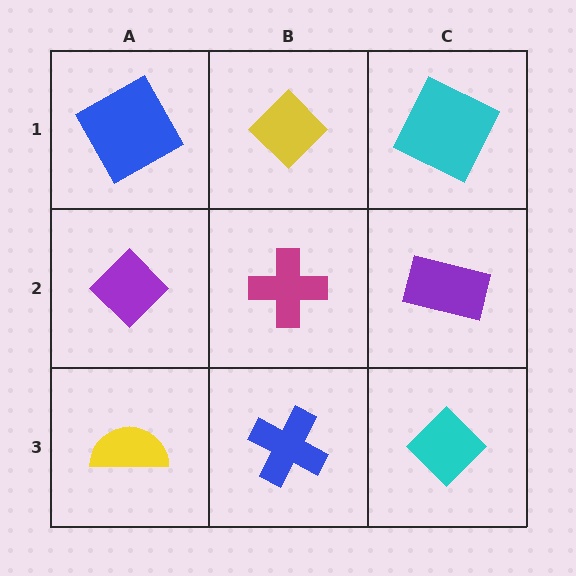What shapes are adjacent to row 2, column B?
A yellow diamond (row 1, column B), a blue cross (row 3, column B), a purple diamond (row 2, column A), a purple rectangle (row 2, column C).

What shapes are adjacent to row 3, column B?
A magenta cross (row 2, column B), a yellow semicircle (row 3, column A), a cyan diamond (row 3, column C).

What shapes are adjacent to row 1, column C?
A purple rectangle (row 2, column C), a yellow diamond (row 1, column B).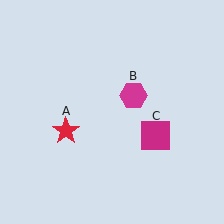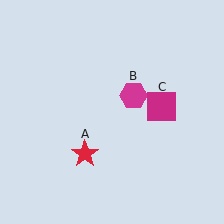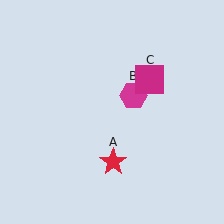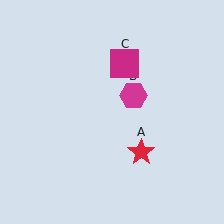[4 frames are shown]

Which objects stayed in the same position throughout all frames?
Magenta hexagon (object B) remained stationary.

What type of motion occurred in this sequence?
The red star (object A), magenta square (object C) rotated counterclockwise around the center of the scene.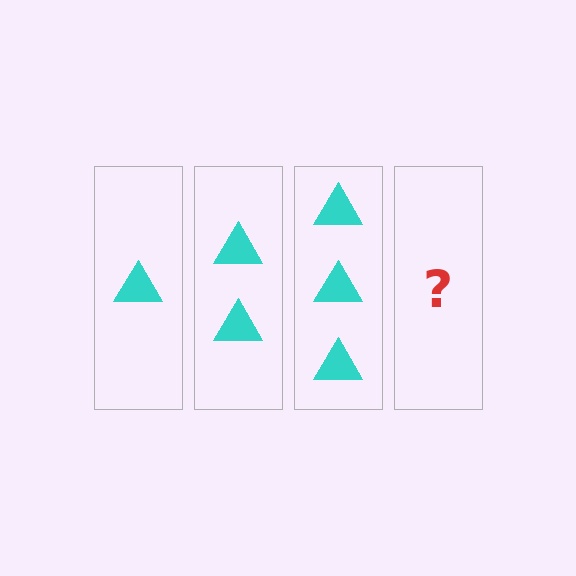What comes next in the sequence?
The next element should be 4 triangles.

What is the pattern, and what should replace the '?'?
The pattern is that each step adds one more triangle. The '?' should be 4 triangles.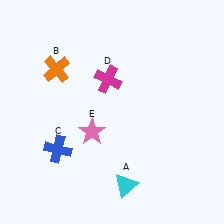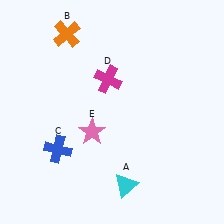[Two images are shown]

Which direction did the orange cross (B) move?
The orange cross (B) moved up.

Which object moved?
The orange cross (B) moved up.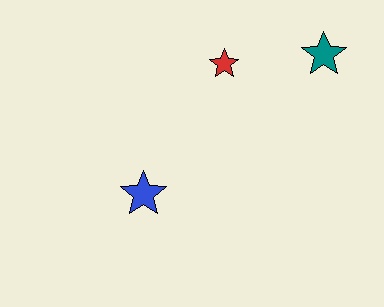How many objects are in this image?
There are 3 objects.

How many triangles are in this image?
There are no triangles.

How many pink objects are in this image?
There are no pink objects.